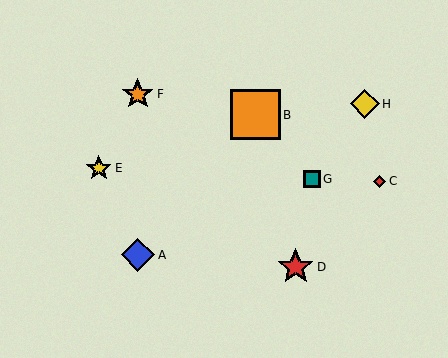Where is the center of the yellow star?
The center of the yellow star is at (99, 168).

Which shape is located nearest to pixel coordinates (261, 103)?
The orange square (labeled B) at (255, 115) is nearest to that location.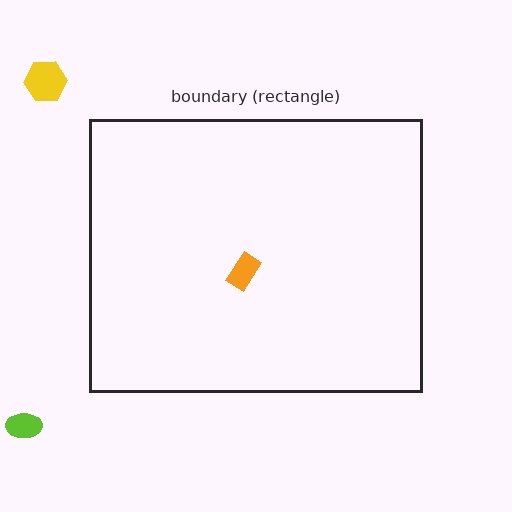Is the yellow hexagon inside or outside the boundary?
Outside.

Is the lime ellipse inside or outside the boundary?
Outside.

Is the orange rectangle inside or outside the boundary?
Inside.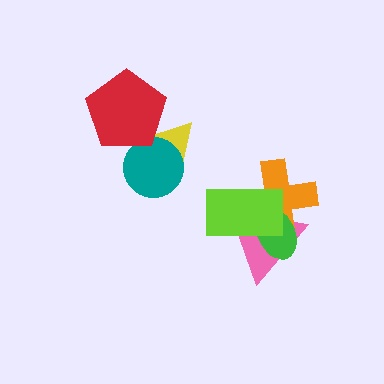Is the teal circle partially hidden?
Yes, it is partially covered by another shape.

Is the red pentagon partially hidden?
No, no other shape covers it.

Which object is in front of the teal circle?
The red pentagon is in front of the teal circle.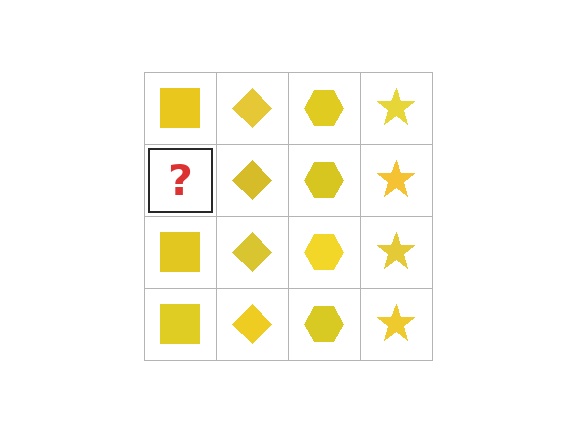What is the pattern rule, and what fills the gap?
The rule is that each column has a consistent shape. The gap should be filled with a yellow square.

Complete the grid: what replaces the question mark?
The question mark should be replaced with a yellow square.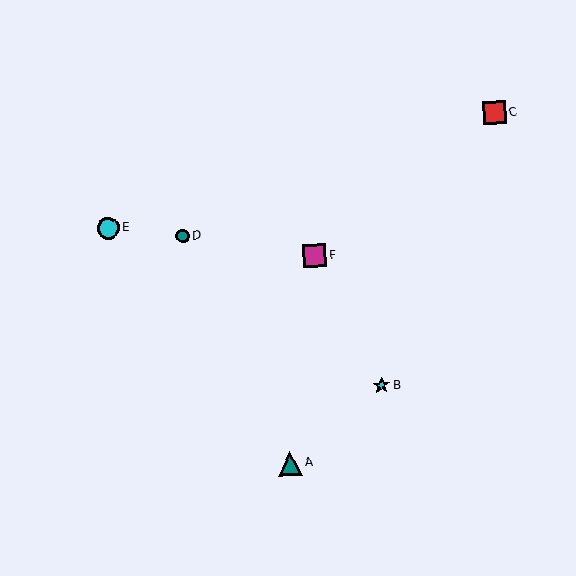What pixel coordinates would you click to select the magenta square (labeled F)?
Click at (314, 256) to select the magenta square F.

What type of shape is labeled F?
Shape F is a magenta square.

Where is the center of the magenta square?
The center of the magenta square is at (314, 256).